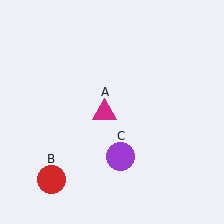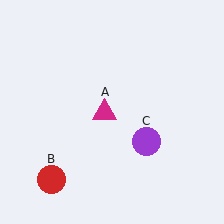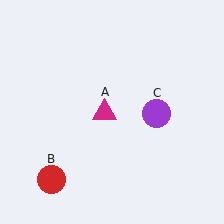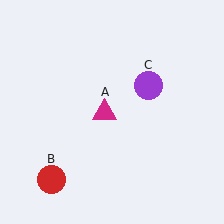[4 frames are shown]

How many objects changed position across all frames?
1 object changed position: purple circle (object C).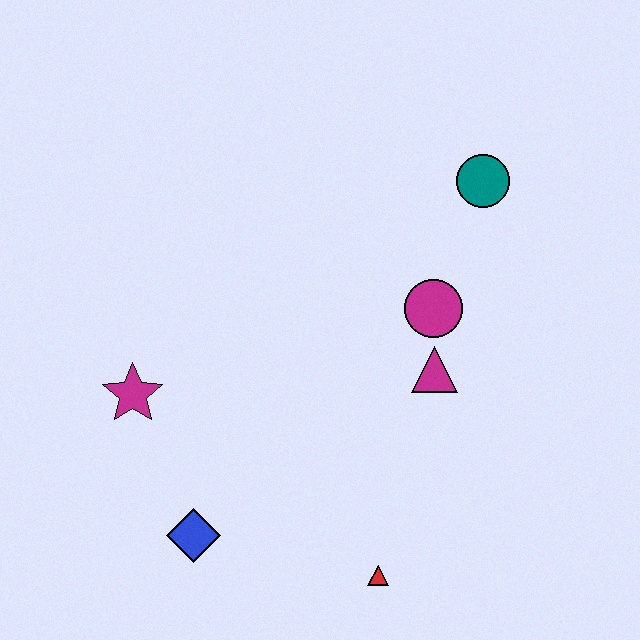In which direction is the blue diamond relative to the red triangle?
The blue diamond is to the left of the red triangle.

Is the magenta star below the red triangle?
No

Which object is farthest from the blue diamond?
The teal circle is farthest from the blue diamond.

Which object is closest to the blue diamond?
The magenta star is closest to the blue diamond.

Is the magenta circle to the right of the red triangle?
Yes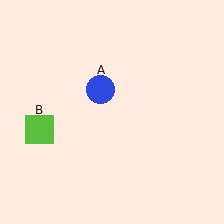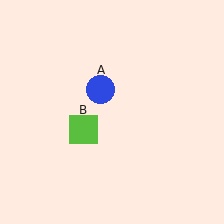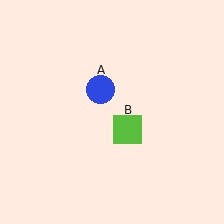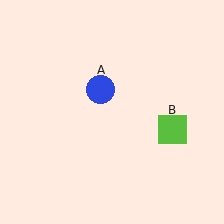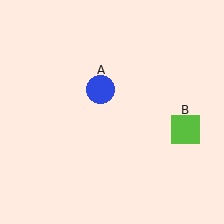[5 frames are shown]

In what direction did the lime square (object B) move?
The lime square (object B) moved right.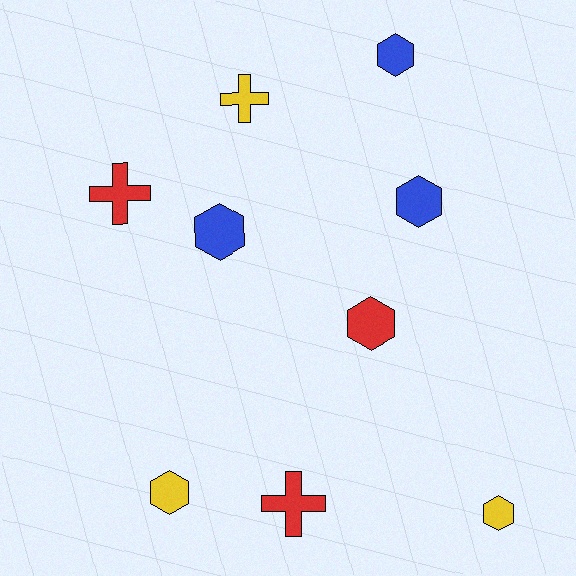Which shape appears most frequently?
Hexagon, with 6 objects.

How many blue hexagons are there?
There are 3 blue hexagons.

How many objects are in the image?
There are 9 objects.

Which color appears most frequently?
Blue, with 3 objects.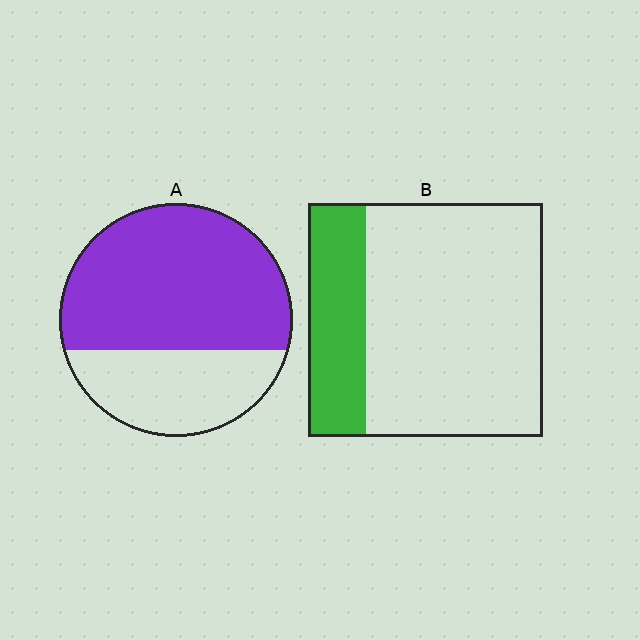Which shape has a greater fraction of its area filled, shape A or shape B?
Shape A.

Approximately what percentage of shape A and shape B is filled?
A is approximately 65% and B is approximately 25%.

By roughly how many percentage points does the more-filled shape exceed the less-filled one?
By roughly 40 percentage points (A over B).